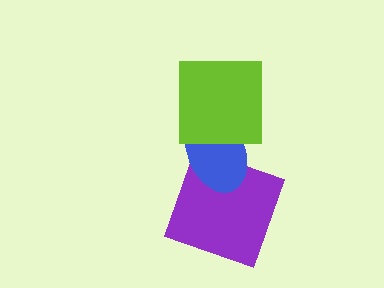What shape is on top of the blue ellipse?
The lime square is on top of the blue ellipse.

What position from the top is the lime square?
The lime square is 1st from the top.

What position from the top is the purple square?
The purple square is 3rd from the top.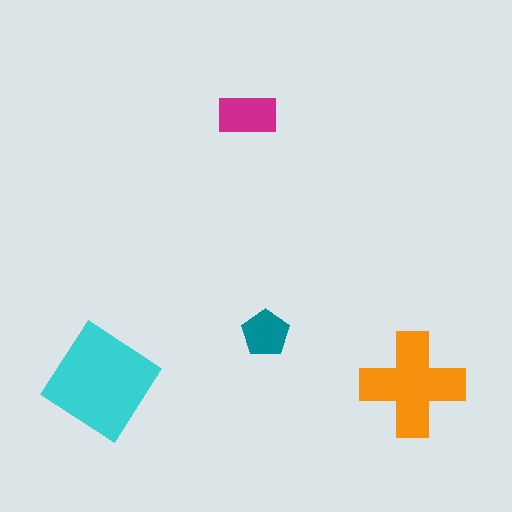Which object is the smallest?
The teal pentagon.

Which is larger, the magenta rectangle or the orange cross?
The orange cross.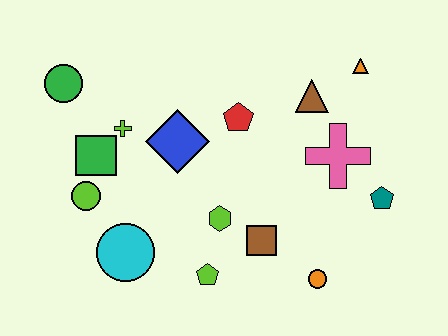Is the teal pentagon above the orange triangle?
No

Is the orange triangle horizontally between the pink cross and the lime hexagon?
No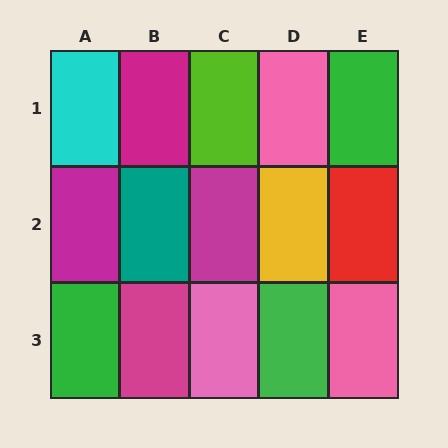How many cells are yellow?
1 cell is yellow.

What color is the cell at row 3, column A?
Green.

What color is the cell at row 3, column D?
Green.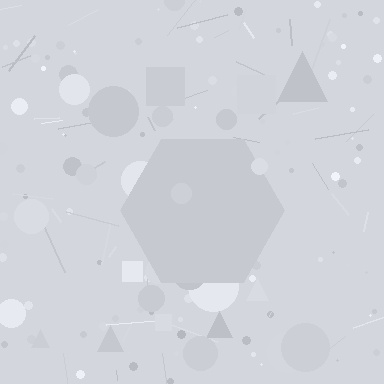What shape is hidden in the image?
A hexagon is hidden in the image.